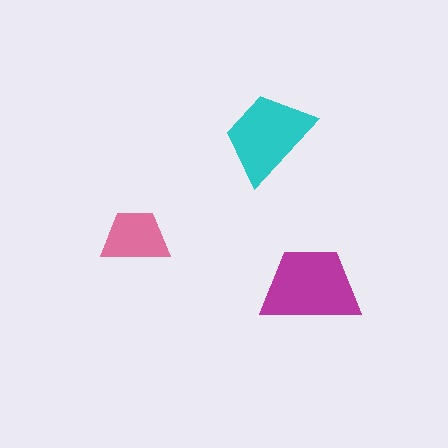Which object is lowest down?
The magenta trapezoid is bottommost.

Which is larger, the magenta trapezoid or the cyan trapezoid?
The magenta one.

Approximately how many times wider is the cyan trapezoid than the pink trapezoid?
About 1.5 times wider.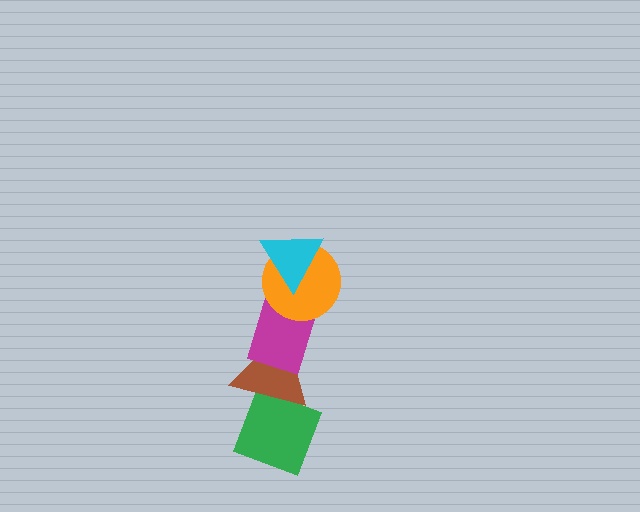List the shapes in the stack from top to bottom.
From top to bottom: the cyan triangle, the orange circle, the magenta rectangle, the brown triangle, the green diamond.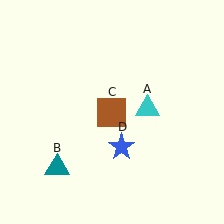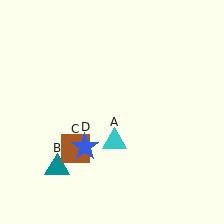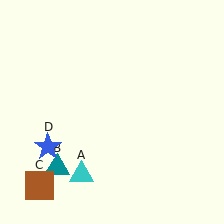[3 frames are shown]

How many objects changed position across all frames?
3 objects changed position: cyan triangle (object A), brown square (object C), blue star (object D).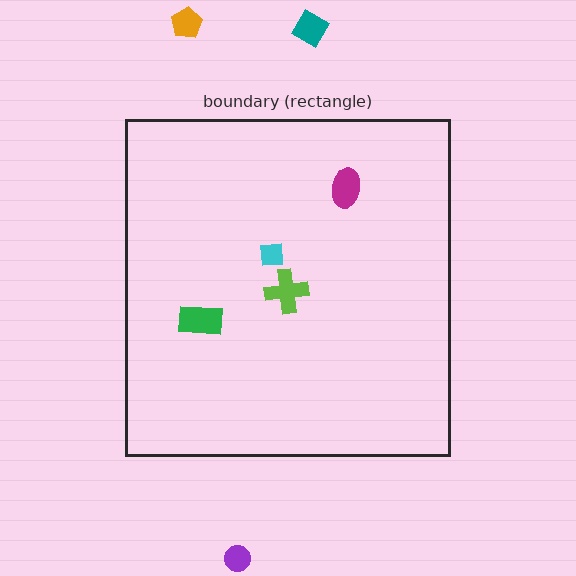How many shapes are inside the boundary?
4 inside, 3 outside.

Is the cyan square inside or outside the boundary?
Inside.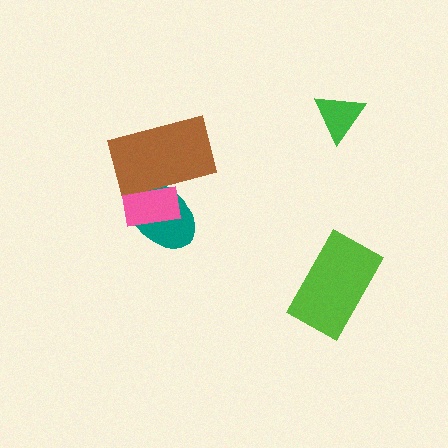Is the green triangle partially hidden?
No, no other shape covers it.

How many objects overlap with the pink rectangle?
2 objects overlap with the pink rectangle.